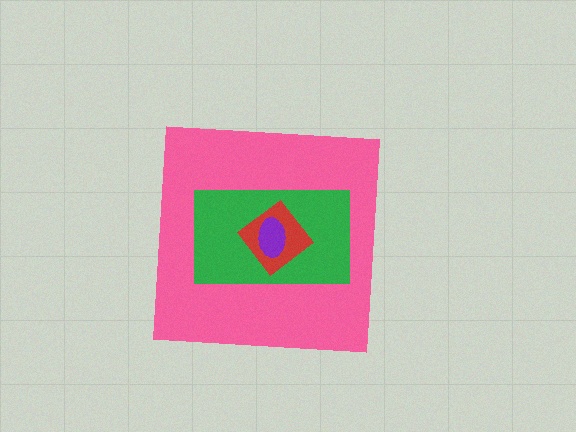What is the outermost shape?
The pink square.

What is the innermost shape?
The purple ellipse.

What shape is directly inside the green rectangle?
The red diamond.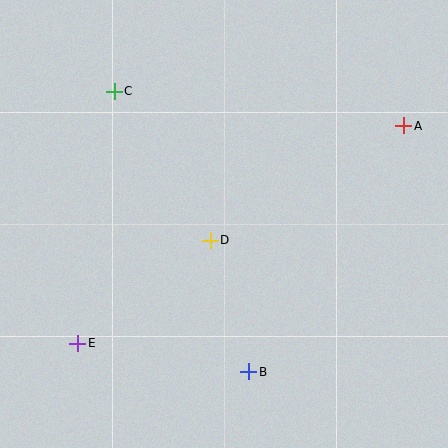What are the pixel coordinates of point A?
Point A is at (404, 126).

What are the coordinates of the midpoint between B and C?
The midpoint between B and C is at (181, 232).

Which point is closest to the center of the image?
Point D at (210, 240) is closest to the center.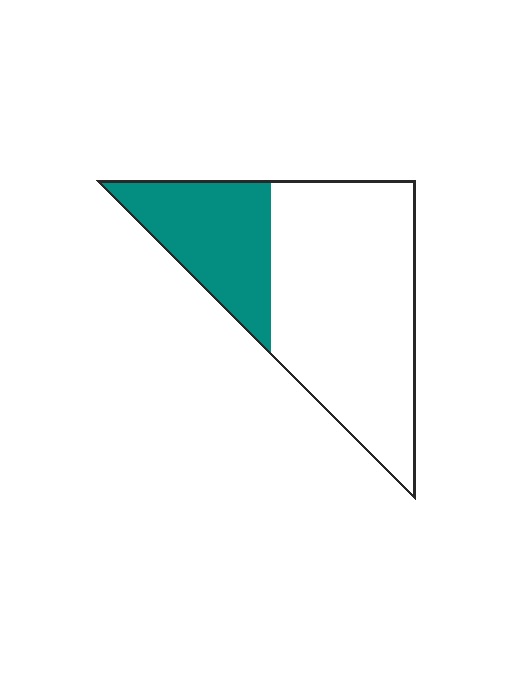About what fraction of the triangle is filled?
About one third (1/3).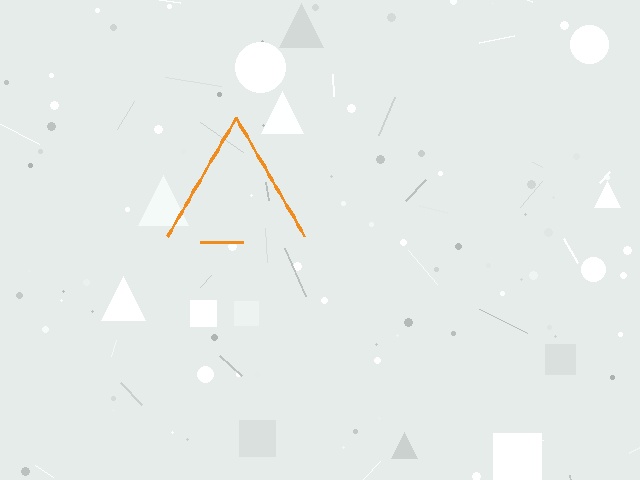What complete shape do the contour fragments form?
The contour fragments form a triangle.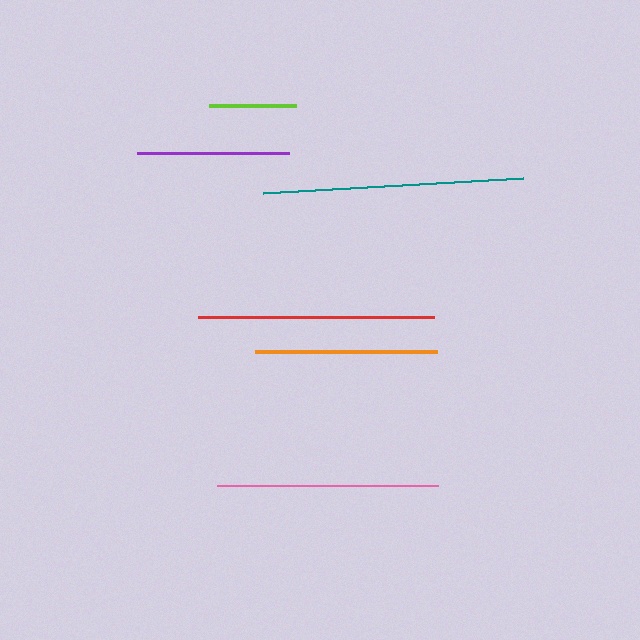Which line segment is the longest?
The teal line is the longest at approximately 260 pixels.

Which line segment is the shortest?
The lime line is the shortest at approximately 87 pixels.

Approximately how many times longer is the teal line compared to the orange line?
The teal line is approximately 1.4 times the length of the orange line.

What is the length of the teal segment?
The teal segment is approximately 260 pixels long.